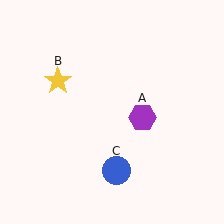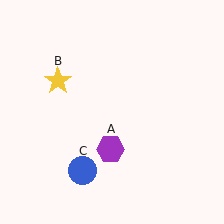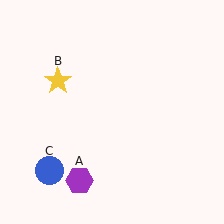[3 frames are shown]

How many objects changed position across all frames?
2 objects changed position: purple hexagon (object A), blue circle (object C).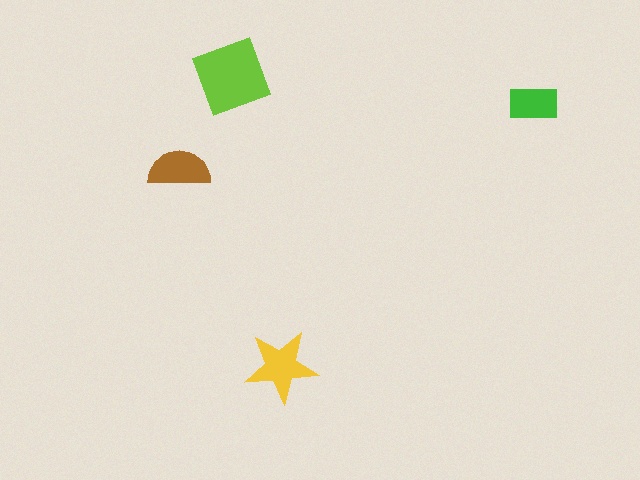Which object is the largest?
The lime diamond.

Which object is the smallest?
The green rectangle.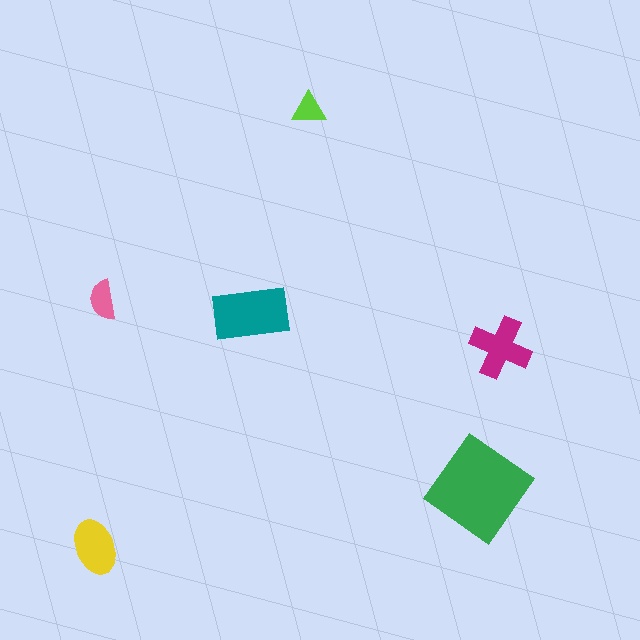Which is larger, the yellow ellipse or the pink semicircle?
The yellow ellipse.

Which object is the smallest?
The lime triangle.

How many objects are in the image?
There are 6 objects in the image.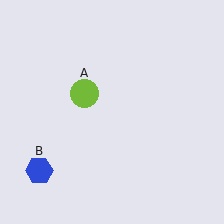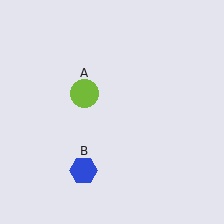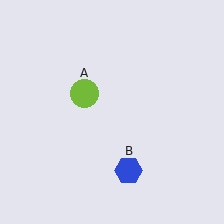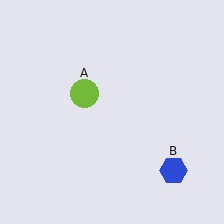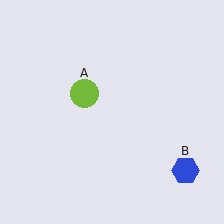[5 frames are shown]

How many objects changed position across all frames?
1 object changed position: blue hexagon (object B).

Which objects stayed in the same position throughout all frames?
Lime circle (object A) remained stationary.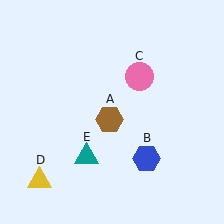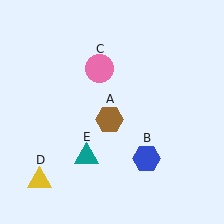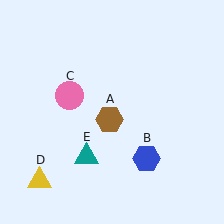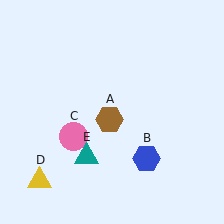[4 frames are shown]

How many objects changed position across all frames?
1 object changed position: pink circle (object C).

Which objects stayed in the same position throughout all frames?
Brown hexagon (object A) and blue hexagon (object B) and yellow triangle (object D) and teal triangle (object E) remained stationary.